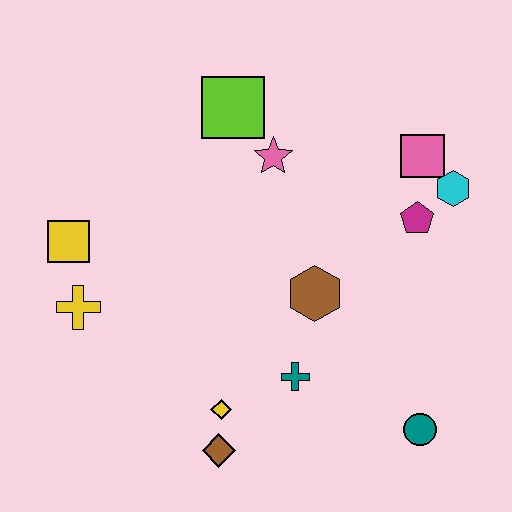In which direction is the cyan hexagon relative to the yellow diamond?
The cyan hexagon is to the right of the yellow diamond.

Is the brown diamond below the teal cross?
Yes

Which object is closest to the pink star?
The lime square is closest to the pink star.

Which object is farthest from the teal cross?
The lime square is farthest from the teal cross.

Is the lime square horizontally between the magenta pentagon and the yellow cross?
Yes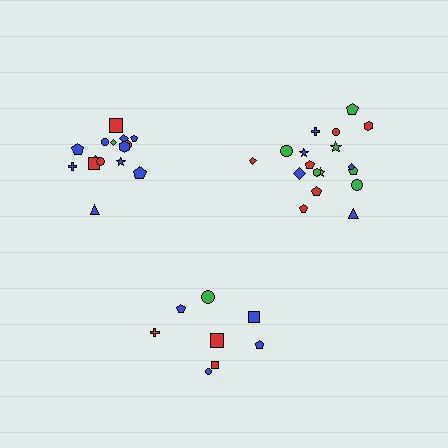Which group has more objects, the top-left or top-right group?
The top-right group.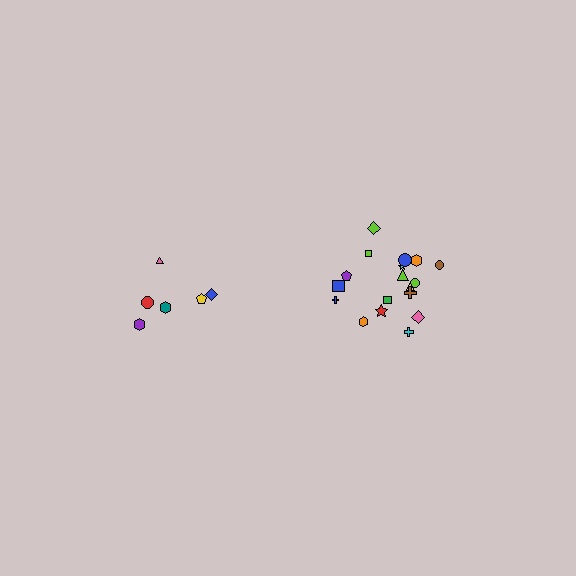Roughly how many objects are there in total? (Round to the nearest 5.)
Roughly 25 objects in total.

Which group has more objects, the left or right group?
The right group.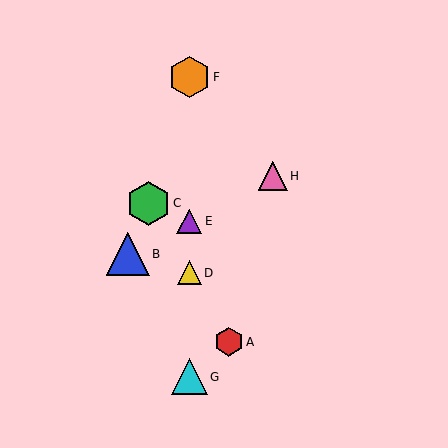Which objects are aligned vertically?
Objects D, E, F, G are aligned vertically.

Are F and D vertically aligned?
Yes, both are at x≈189.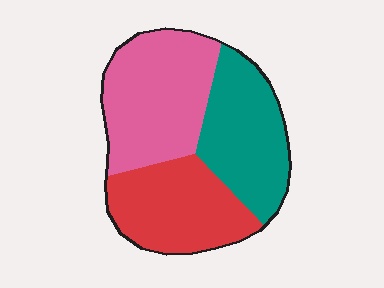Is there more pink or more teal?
Pink.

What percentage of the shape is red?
Red covers about 30% of the shape.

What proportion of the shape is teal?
Teal covers about 30% of the shape.